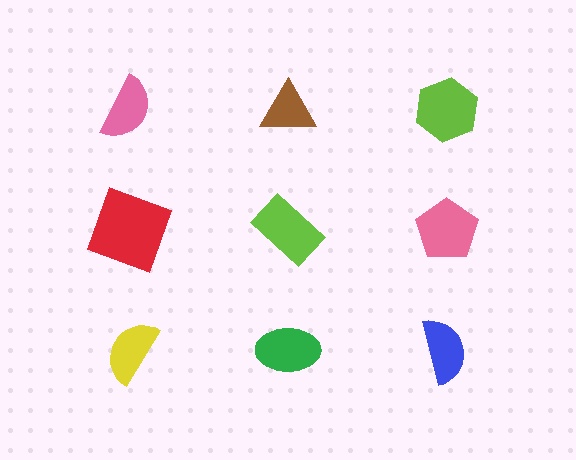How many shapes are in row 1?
3 shapes.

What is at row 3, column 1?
A yellow semicircle.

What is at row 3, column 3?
A blue semicircle.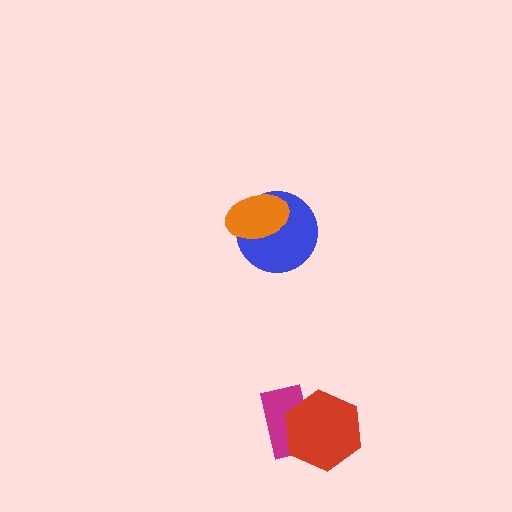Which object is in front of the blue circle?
The orange ellipse is in front of the blue circle.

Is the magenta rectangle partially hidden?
Yes, it is partially covered by another shape.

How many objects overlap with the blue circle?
1 object overlaps with the blue circle.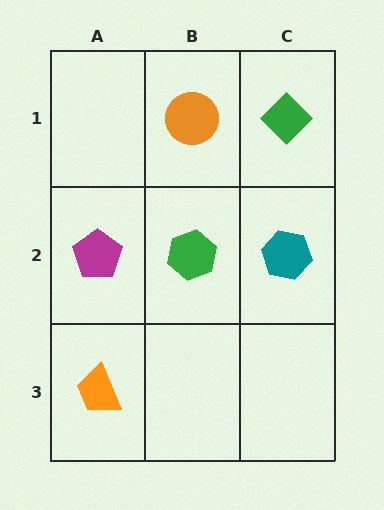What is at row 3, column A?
An orange trapezoid.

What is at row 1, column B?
An orange circle.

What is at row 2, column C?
A teal hexagon.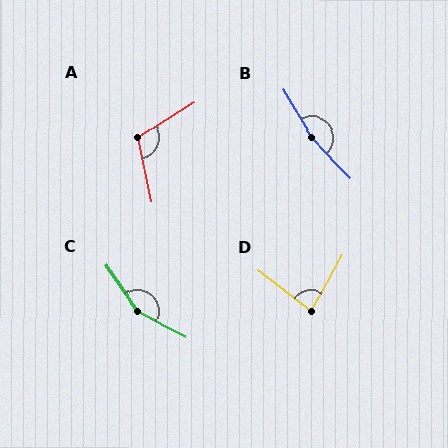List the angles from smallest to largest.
D (81°), A (110°), C (153°), B (167°).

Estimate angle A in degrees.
Approximately 110 degrees.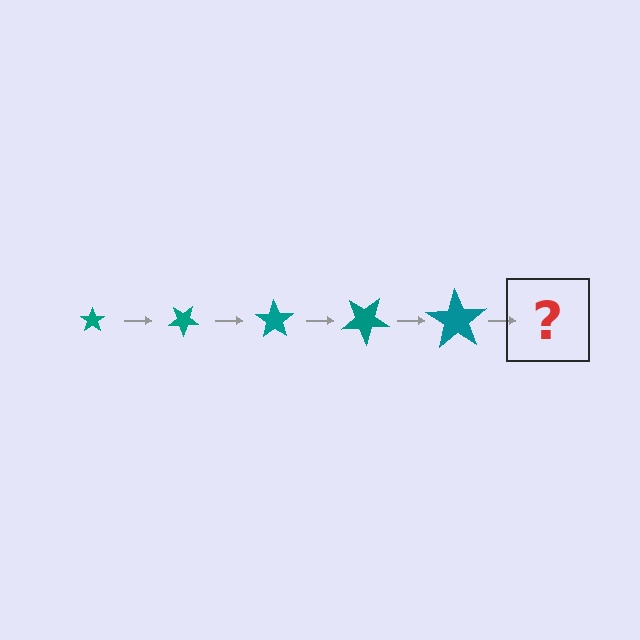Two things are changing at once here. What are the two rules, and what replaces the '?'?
The two rules are that the star grows larger each step and it rotates 35 degrees each step. The '?' should be a star, larger than the previous one and rotated 175 degrees from the start.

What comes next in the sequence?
The next element should be a star, larger than the previous one and rotated 175 degrees from the start.